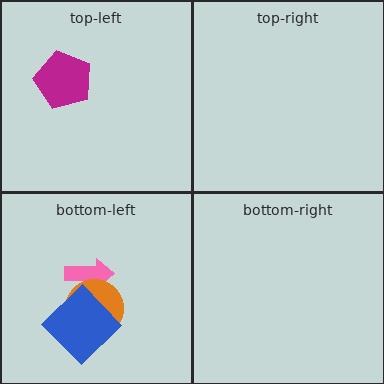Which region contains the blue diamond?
The bottom-left region.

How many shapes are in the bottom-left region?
3.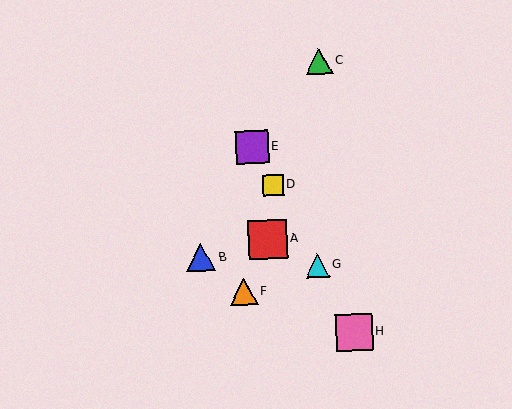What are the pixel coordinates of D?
Object D is at (273, 185).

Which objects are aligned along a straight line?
Objects D, E, G, H are aligned along a straight line.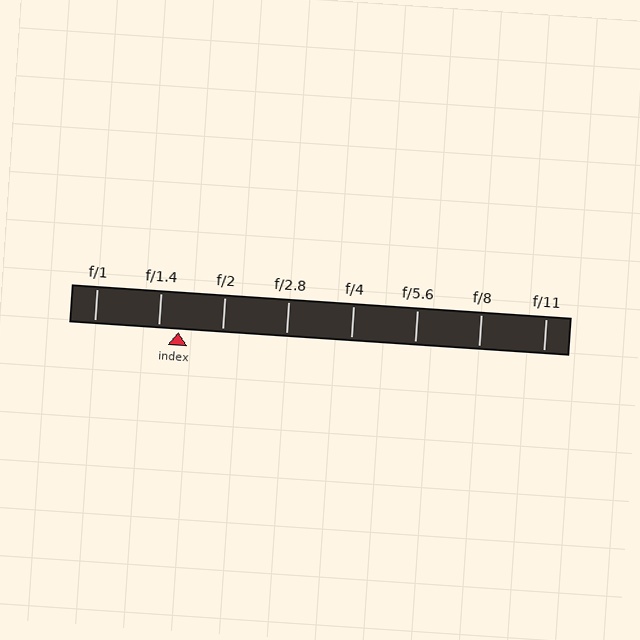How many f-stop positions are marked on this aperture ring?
There are 8 f-stop positions marked.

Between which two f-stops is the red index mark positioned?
The index mark is between f/1.4 and f/2.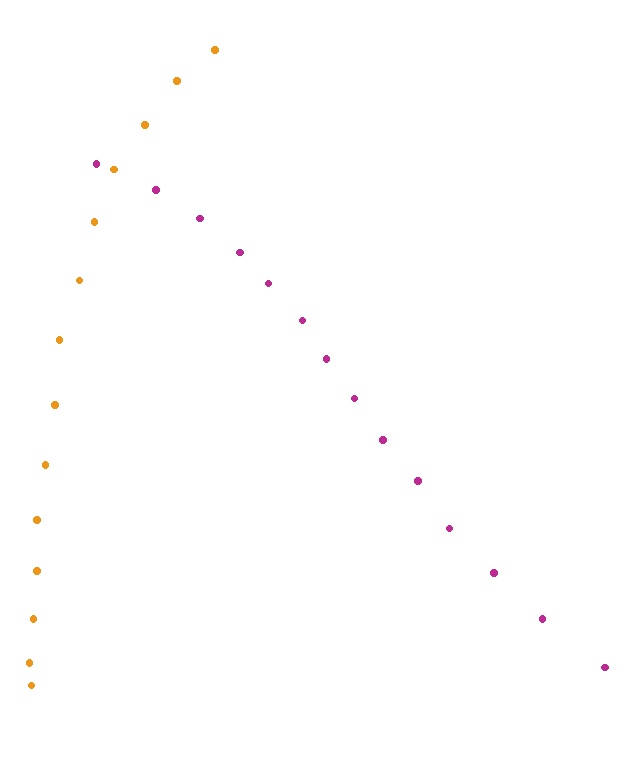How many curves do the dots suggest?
There are 2 distinct paths.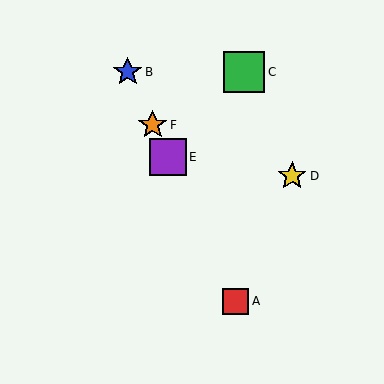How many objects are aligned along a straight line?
4 objects (A, B, E, F) are aligned along a straight line.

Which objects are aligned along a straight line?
Objects A, B, E, F are aligned along a straight line.